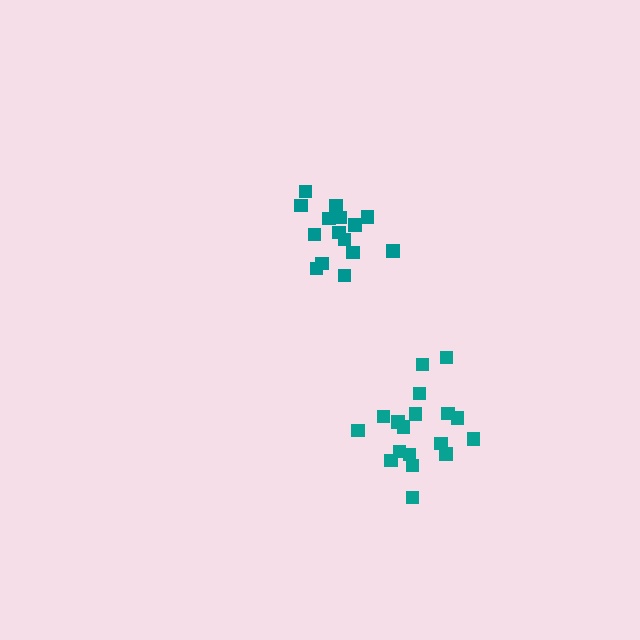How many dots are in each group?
Group 1: 18 dots, Group 2: 15 dots (33 total).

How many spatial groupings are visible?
There are 2 spatial groupings.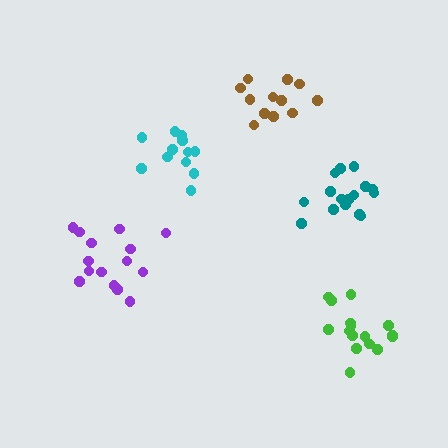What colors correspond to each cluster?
The clusters are colored: teal, cyan, purple, brown, green.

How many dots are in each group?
Group 1: 16 dots, Group 2: 12 dots, Group 3: 16 dots, Group 4: 12 dots, Group 5: 16 dots (72 total).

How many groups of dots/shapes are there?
There are 5 groups.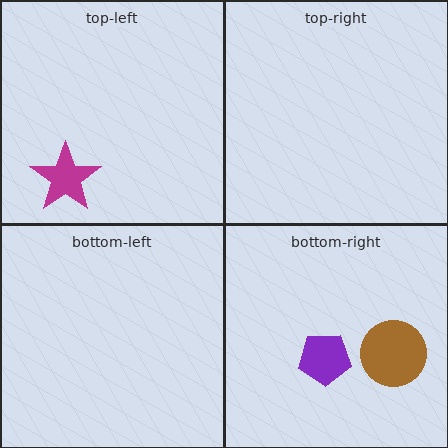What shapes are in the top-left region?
The magenta star.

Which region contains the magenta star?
The top-left region.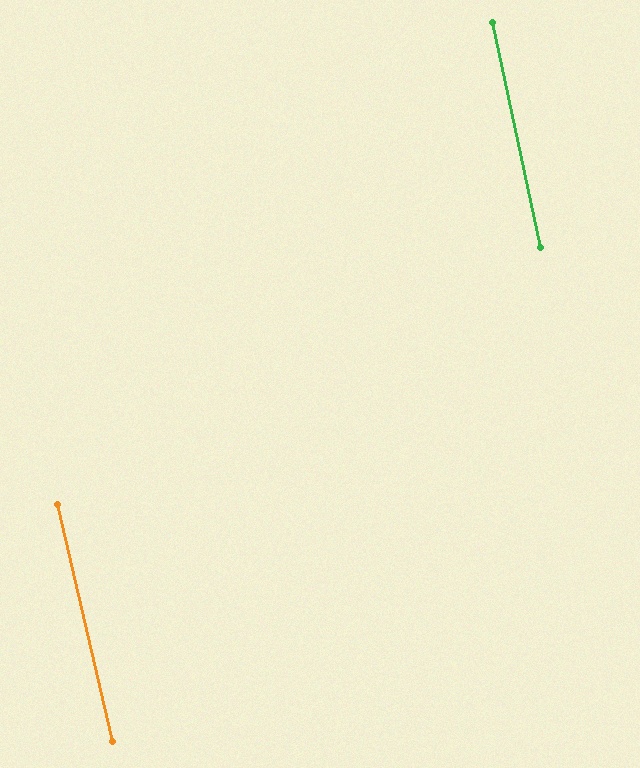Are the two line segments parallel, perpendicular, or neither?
Parallel — their directions differ by only 0.9°.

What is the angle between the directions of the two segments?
Approximately 1 degree.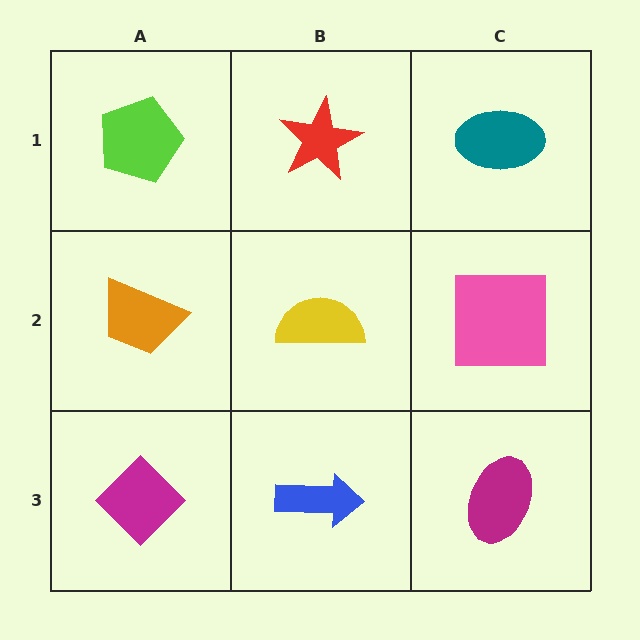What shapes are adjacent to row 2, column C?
A teal ellipse (row 1, column C), a magenta ellipse (row 3, column C), a yellow semicircle (row 2, column B).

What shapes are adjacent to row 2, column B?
A red star (row 1, column B), a blue arrow (row 3, column B), an orange trapezoid (row 2, column A), a pink square (row 2, column C).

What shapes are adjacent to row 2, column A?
A lime pentagon (row 1, column A), a magenta diamond (row 3, column A), a yellow semicircle (row 2, column B).